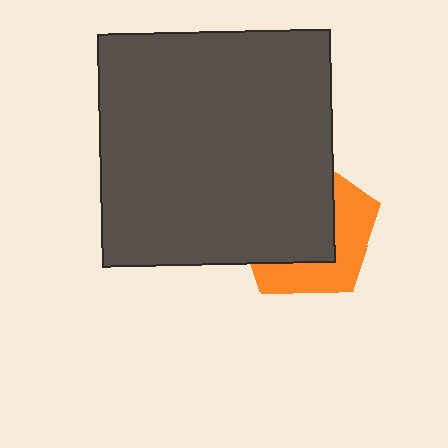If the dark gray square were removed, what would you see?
You would see the complete orange pentagon.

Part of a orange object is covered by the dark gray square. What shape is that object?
It is a pentagon.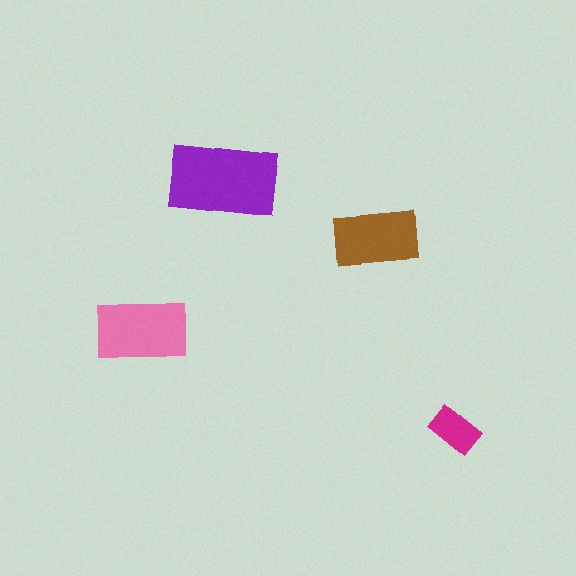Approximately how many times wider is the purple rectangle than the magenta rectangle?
About 2 times wider.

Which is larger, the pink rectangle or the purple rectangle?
The purple one.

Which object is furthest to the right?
The magenta rectangle is rightmost.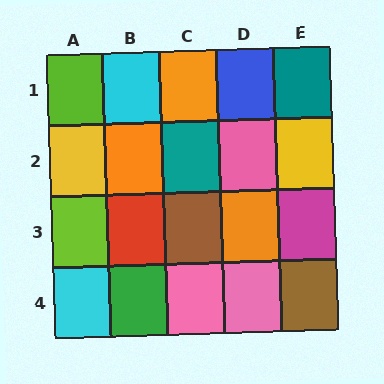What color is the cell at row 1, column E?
Teal.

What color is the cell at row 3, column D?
Orange.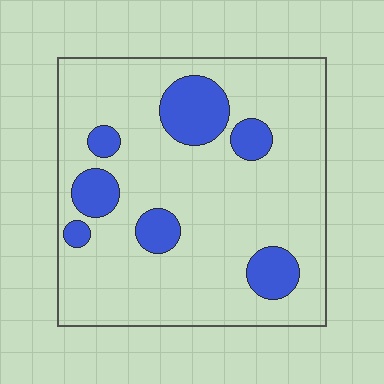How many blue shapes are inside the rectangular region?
7.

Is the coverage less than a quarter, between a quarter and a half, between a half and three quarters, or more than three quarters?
Less than a quarter.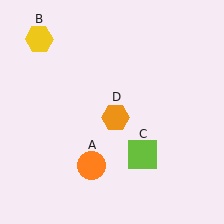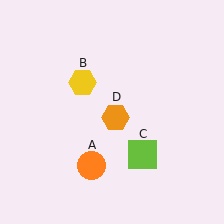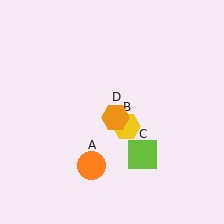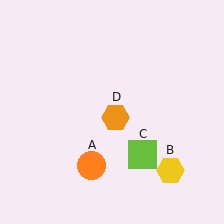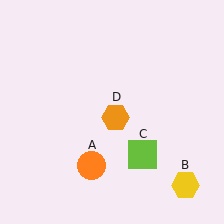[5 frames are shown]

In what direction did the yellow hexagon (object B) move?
The yellow hexagon (object B) moved down and to the right.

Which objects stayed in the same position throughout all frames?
Orange circle (object A) and lime square (object C) and orange hexagon (object D) remained stationary.